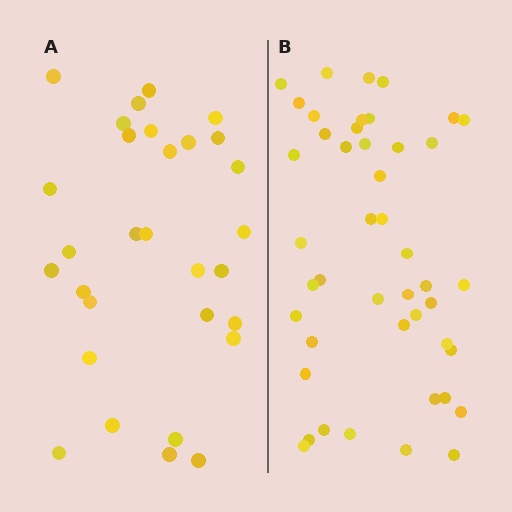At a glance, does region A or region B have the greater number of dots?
Region B (the right region) has more dots.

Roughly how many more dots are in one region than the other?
Region B has approximately 15 more dots than region A.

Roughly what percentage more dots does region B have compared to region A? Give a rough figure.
About 50% more.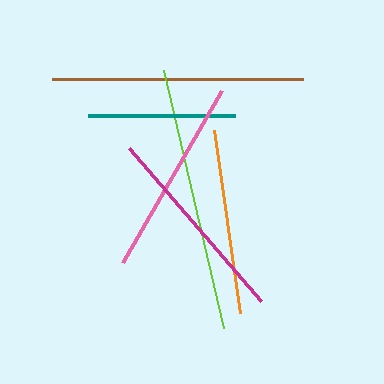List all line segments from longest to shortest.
From longest to shortest: lime, brown, magenta, pink, orange, teal.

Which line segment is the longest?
The lime line is the longest at approximately 265 pixels.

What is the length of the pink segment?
The pink segment is approximately 199 pixels long.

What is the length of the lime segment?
The lime segment is approximately 265 pixels long.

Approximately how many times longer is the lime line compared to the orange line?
The lime line is approximately 1.4 times the length of the orange line.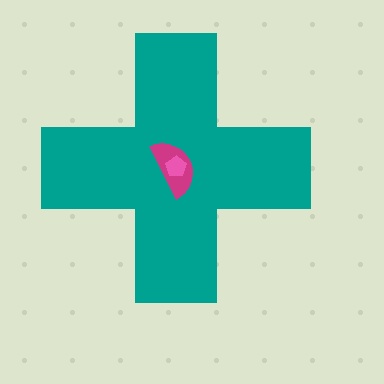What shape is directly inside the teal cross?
The magenta semicircle.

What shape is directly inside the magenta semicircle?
The pink pentagon.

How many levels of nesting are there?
3.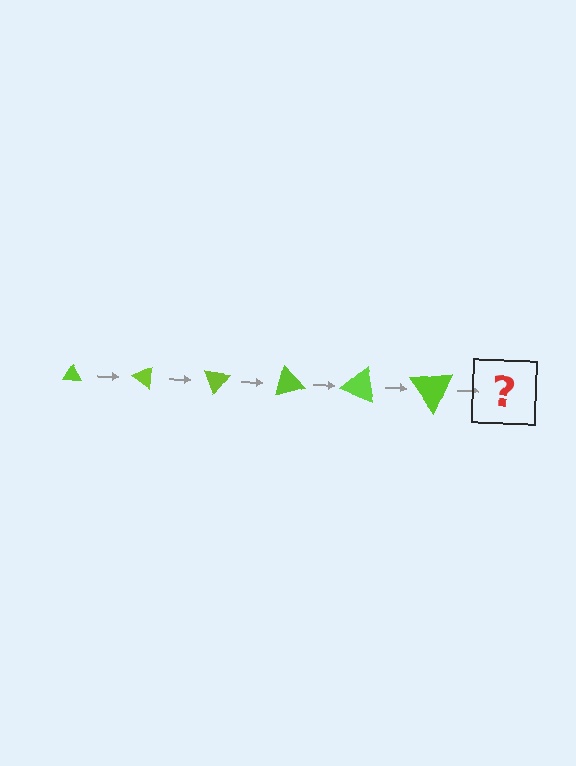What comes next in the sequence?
The next element should be a triangle, larger than the previous one and rotated 210 degrees from the start.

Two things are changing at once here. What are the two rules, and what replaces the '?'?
The two rules are that the triangle grows larger each step and it rotates 35 degrees each step. The '?' should be a triangle, larger than the previous one and rotated 210 degrees from the start.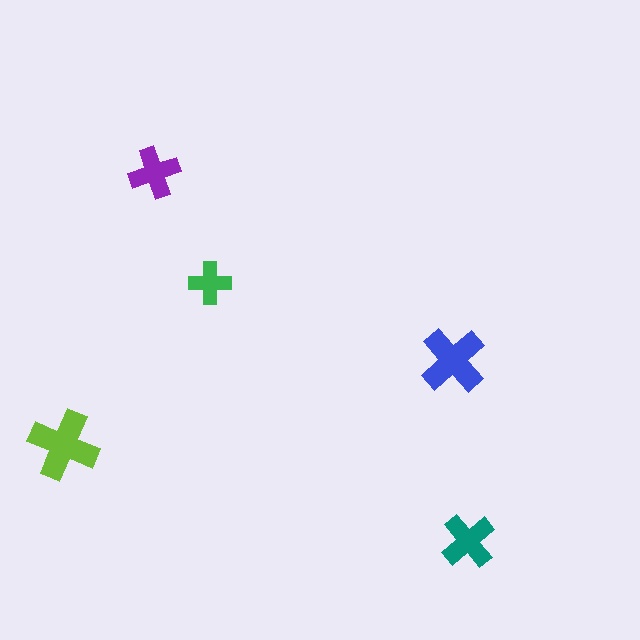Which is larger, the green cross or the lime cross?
The lime one.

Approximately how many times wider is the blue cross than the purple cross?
About 1.5 times wider.